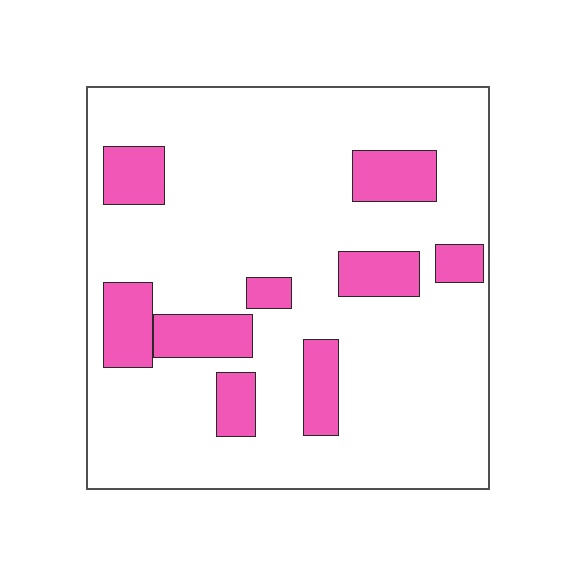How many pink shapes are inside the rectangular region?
9.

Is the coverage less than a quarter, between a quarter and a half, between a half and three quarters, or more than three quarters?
Less than a quarter.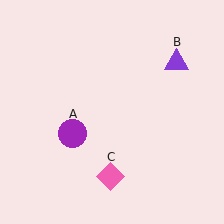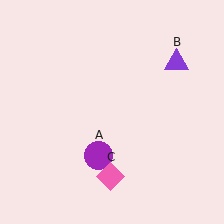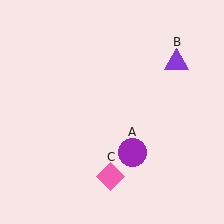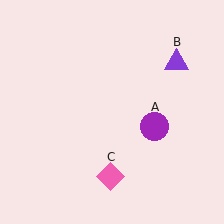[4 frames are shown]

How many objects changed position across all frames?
1 object changed position: purple circle (object A).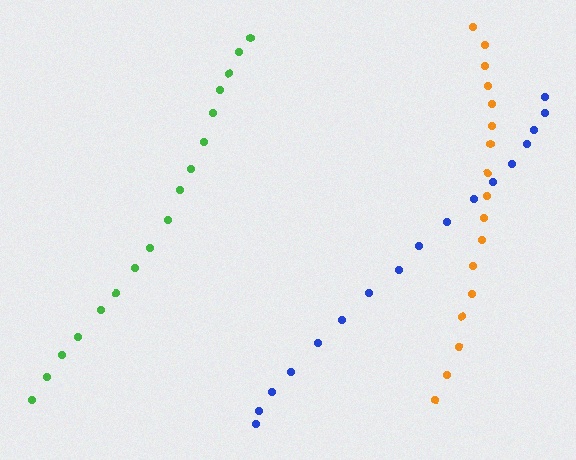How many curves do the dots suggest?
There are 3 distinct paths.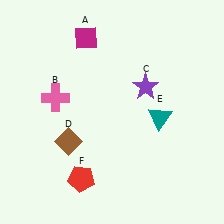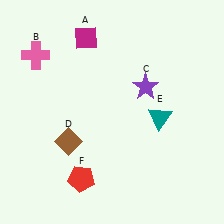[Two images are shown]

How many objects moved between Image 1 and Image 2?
1 object moved between the two images.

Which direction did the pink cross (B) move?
The pink cross (B) moved up.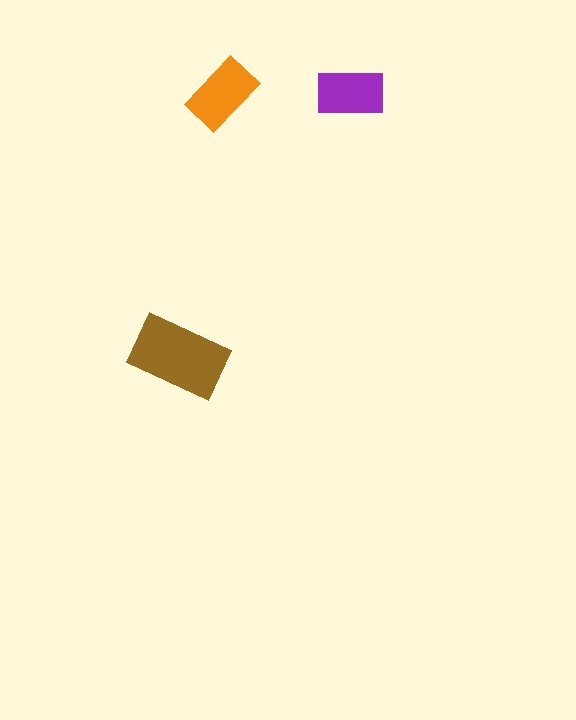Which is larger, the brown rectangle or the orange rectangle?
The brown one.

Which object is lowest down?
The brown rectangle is bottommost.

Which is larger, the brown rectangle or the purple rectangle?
The brown one.